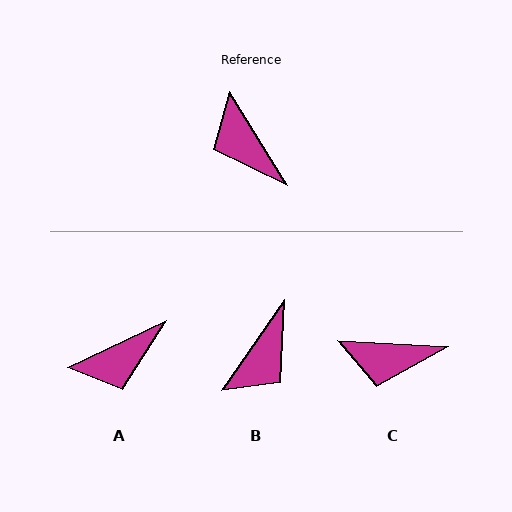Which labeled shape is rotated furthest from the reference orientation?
B, about 113 degrees away.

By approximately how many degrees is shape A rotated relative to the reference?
Approximately 83 degrees counter-clockwise.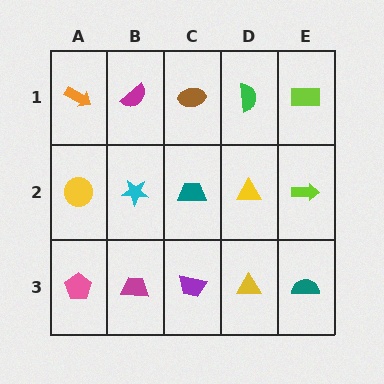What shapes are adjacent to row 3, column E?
A lime arrow (row 2, column E), a yellow triangle (row 3, column D).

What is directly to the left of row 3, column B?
A pink pentagon.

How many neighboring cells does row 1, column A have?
2.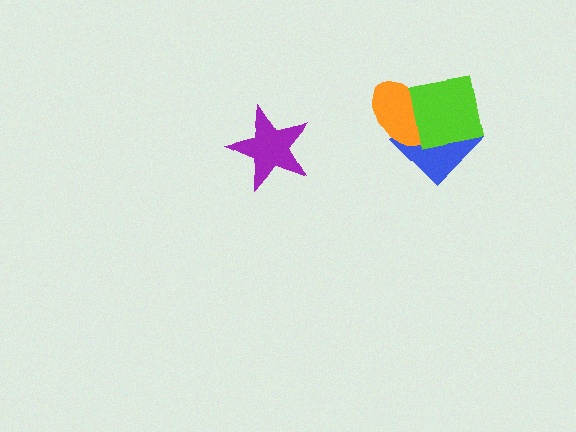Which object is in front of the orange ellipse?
The lime square is in front of the orange ellipse.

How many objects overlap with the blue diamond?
2 objects overlap with the blue diamond.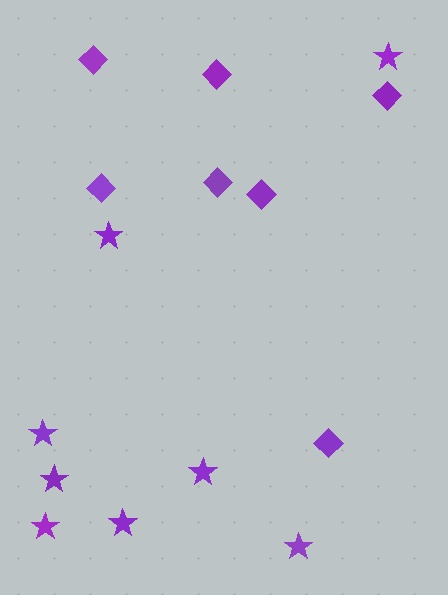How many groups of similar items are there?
There are 2 groups: one group of stars (8) and one group of diamonds (7).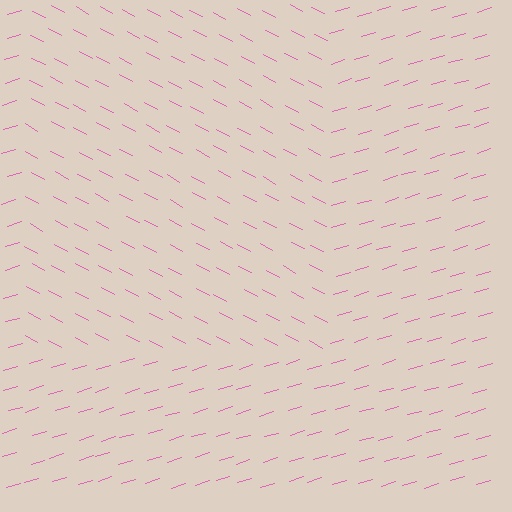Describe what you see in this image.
The image is filled with small pink line segments. A rectangle region in the image has lines oriented differently from the surrounding lines, creating a visible texture boundary.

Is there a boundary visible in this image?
Yes, there is a texture boundary formed by a change in line orientation.